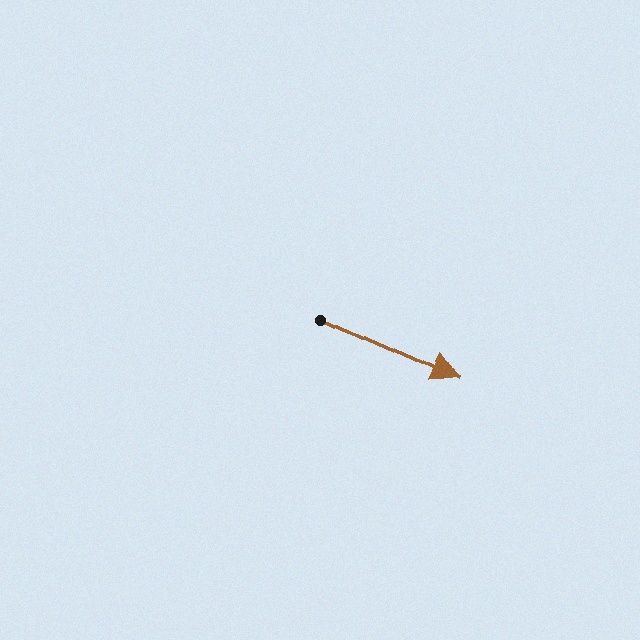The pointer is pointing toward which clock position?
Roughly 4 o'clock.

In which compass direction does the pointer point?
Southeast.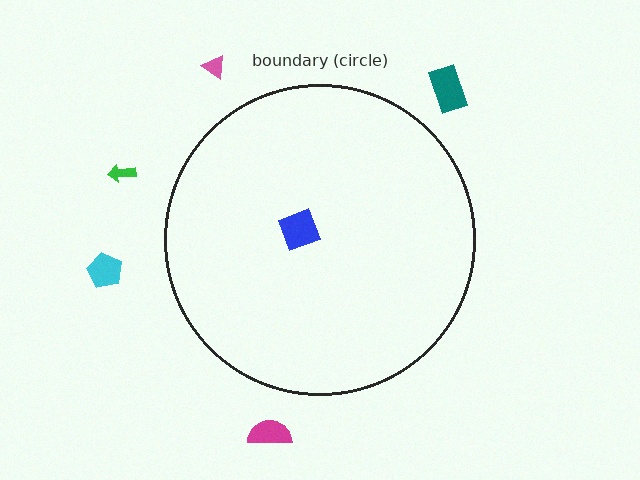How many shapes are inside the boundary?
1 inside, 5 outside.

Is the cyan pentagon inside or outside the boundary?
Outside.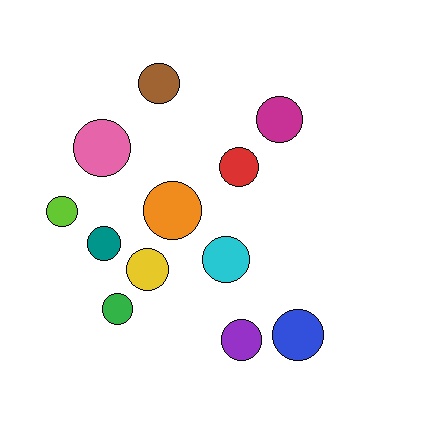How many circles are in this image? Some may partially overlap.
There are 12 circles.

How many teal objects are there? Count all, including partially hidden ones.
There is 1 teal object.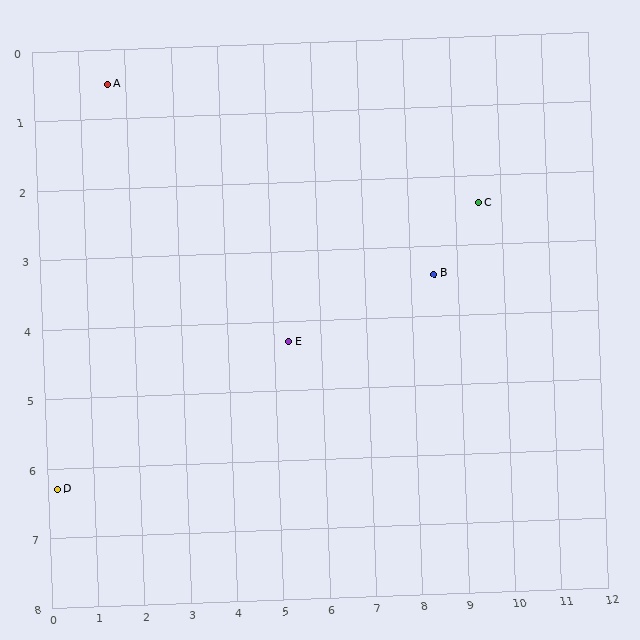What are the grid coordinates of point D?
Point D is at approximately (0.2, 6.3).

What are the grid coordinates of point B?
Point B is at approximately (8.5, 3.4).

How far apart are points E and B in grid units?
Points E and B are about 3.3 grid units apart.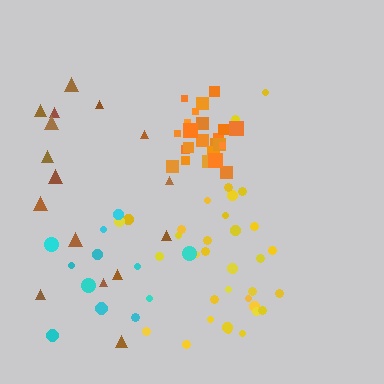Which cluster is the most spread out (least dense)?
Brown.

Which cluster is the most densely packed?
Orange.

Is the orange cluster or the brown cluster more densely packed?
Orange.